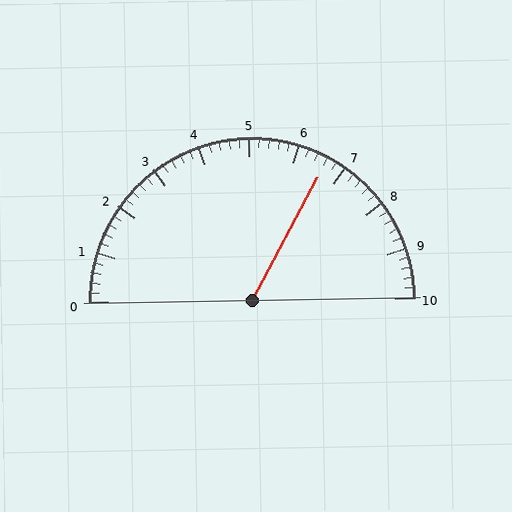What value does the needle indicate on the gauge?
The needle indicates approximately 6.6.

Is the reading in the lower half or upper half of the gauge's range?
The reading is in the upper half of the range (0 to 10).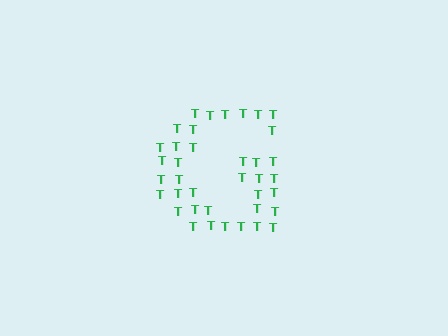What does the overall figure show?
The overall figure shows the letter G.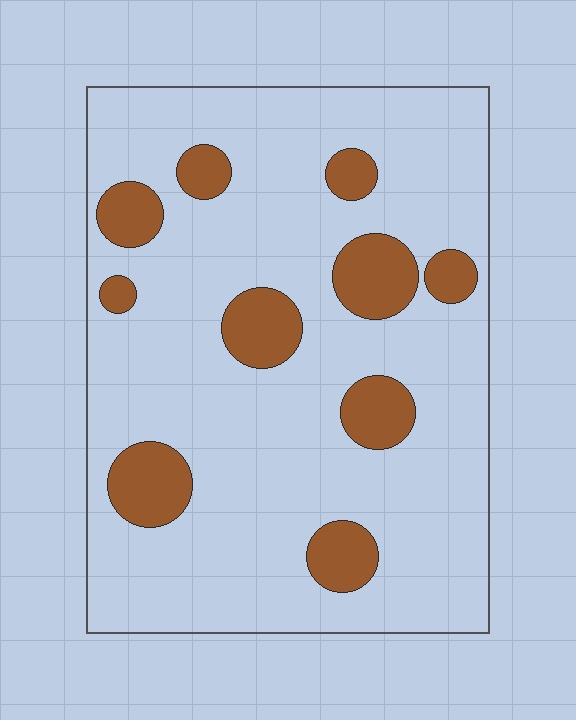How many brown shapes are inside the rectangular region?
10.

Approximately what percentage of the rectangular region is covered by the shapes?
Approximately 15%.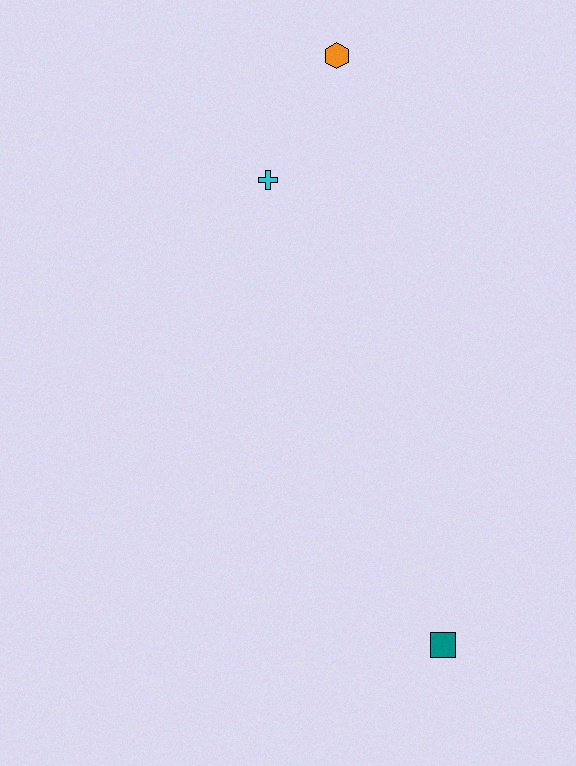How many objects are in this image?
There are 3 objects.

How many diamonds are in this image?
There are no diamonds.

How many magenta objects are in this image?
There are no magenta objects.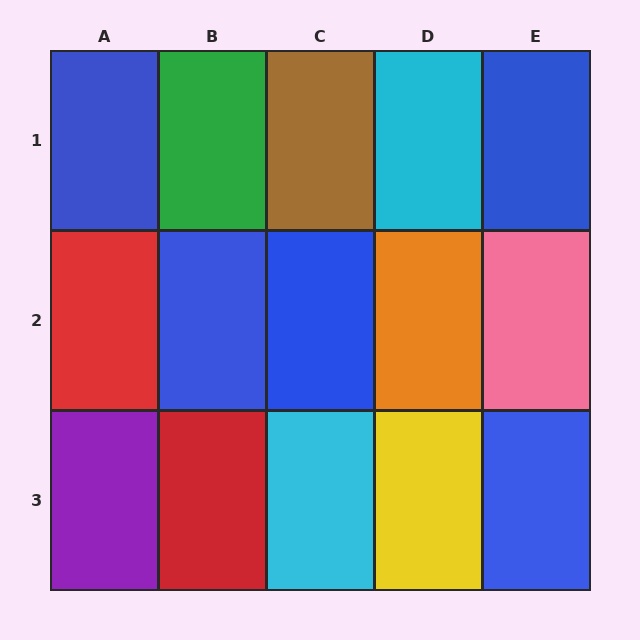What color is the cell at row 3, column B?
Red.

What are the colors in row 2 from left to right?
Red, blue, blue, orange, pink.